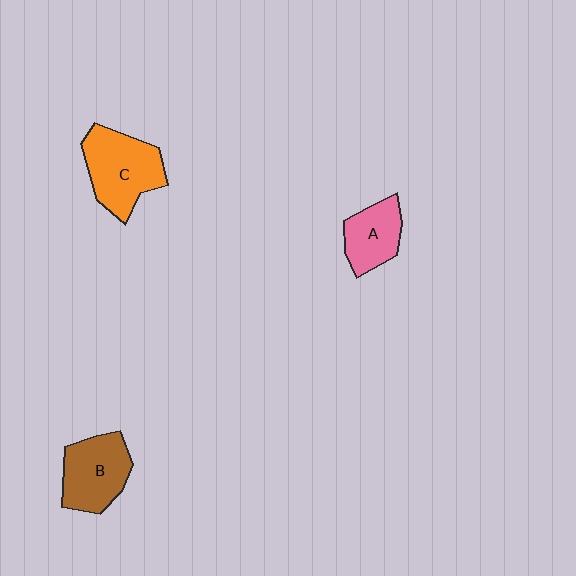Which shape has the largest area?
Shape C (orange).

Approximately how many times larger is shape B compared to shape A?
Approximately 1.3 times.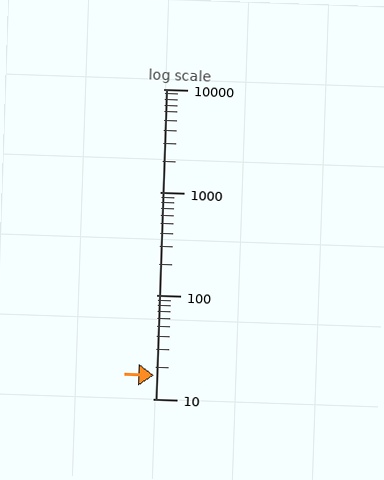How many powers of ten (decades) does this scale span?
The scale spans 3 decades, from 10 to 10000.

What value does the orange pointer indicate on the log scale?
The pointer indicates approximately 17.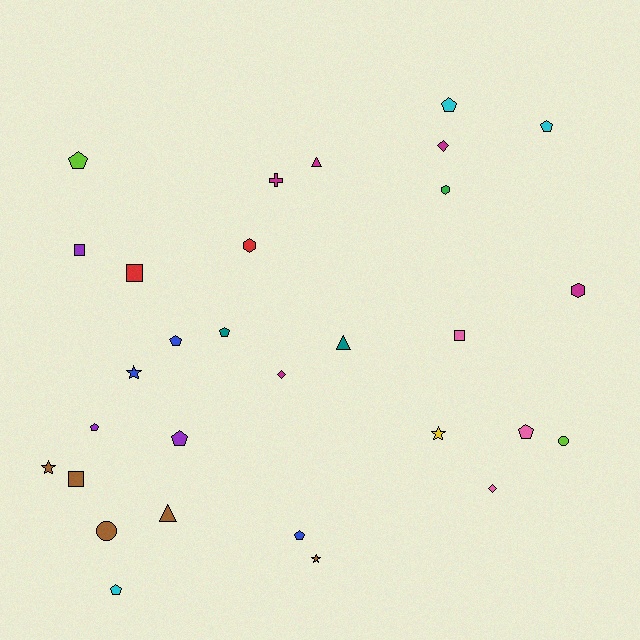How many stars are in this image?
There are 4 stars.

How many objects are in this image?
There are 30 objects.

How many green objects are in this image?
There is 1 green object.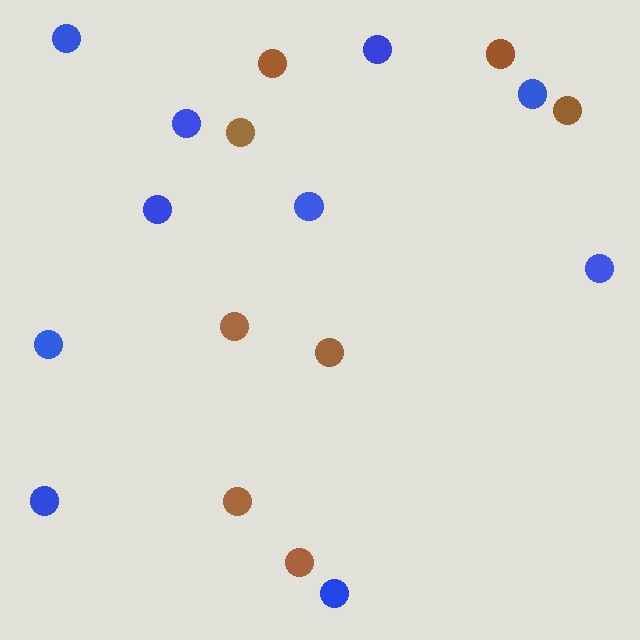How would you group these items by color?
There are 2 groups: one group of blue circles (10) and one group of brown circles (8).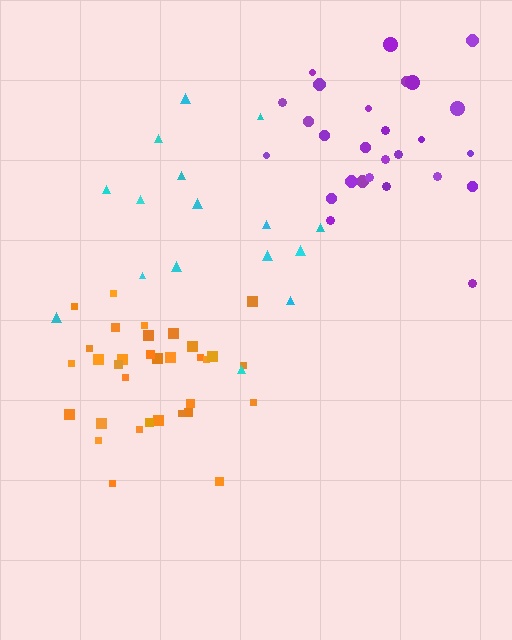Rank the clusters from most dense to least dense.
orange, purple, cyan.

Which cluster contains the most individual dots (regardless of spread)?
Orange (33).